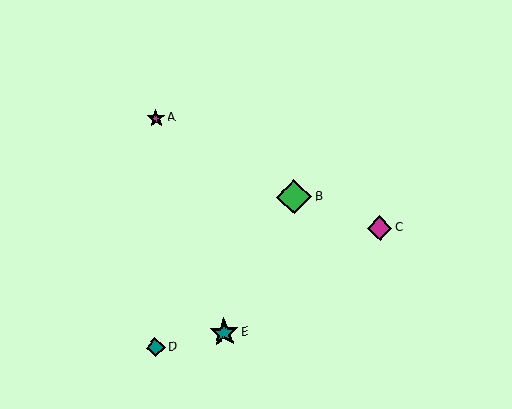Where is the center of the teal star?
The center of the teal star is at (224, 333).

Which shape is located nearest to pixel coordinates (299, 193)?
The green diamond (labeled B) at (294, 197) is nearest to that location.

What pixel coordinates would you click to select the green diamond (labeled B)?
Click at (294, 197) to select the green diamond B.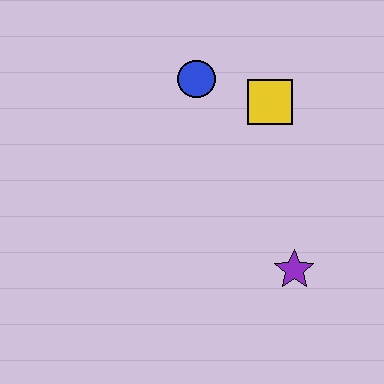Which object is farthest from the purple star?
The blue circle is farthest from the purple star.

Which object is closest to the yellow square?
The blue circle is closest to the yellow square.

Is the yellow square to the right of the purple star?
No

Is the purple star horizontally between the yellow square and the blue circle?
No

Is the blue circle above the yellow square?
Yes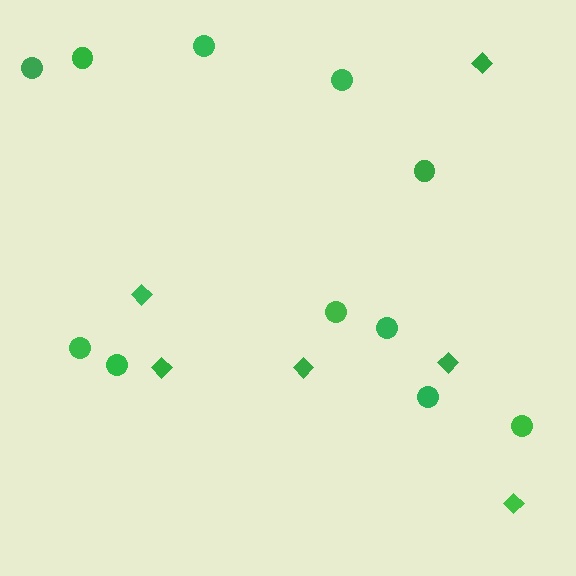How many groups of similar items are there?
There are 2 groups: one group of circles (11) and one group of diamonds (6).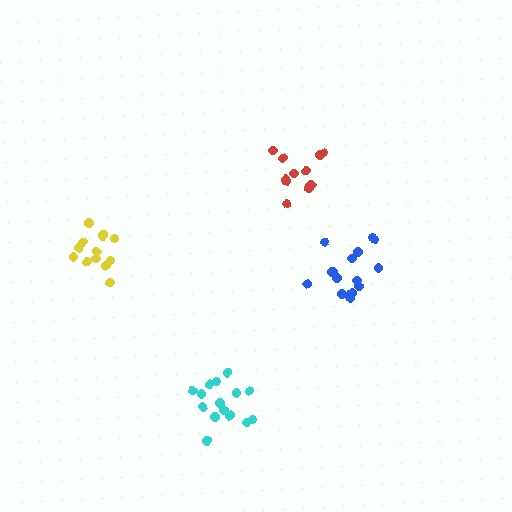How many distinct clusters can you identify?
There are 4 distinct clusters.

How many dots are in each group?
Group 1: 15 dots, Group 2: 11 dots, Group 3: 16 dots, Group 4: 13 dots (55 total).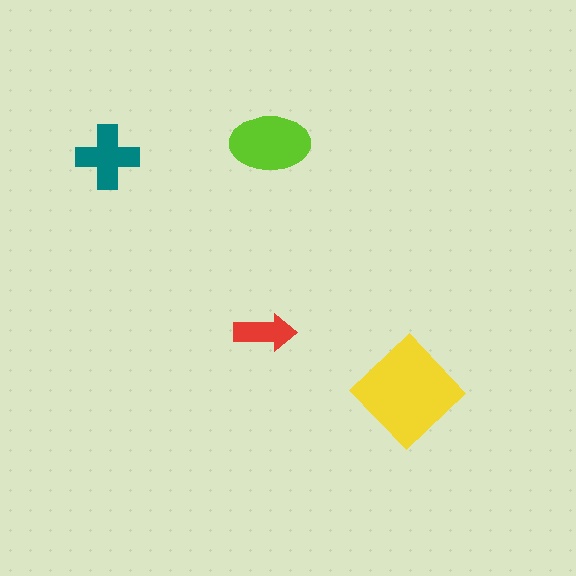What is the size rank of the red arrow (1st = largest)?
4th.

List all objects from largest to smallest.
The yellow diamond, the lime ellipse, the teal cross, the red arrow.